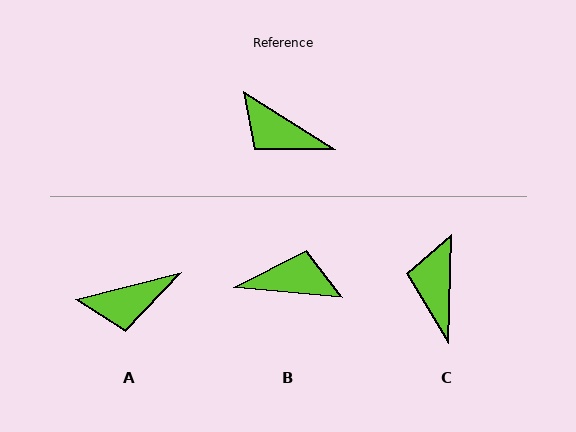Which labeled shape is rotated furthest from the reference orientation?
B, about 153 degrees away.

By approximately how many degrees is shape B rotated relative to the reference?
Approximately 153 degrees clockwise.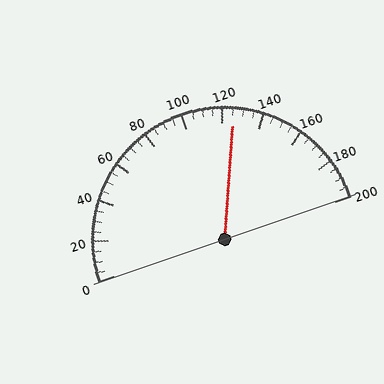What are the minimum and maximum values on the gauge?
The gauge ranges from 0 to 200.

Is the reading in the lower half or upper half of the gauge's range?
The reading is in the upper half of the range (0 to 200).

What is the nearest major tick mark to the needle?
The nearest major tick mark is 120.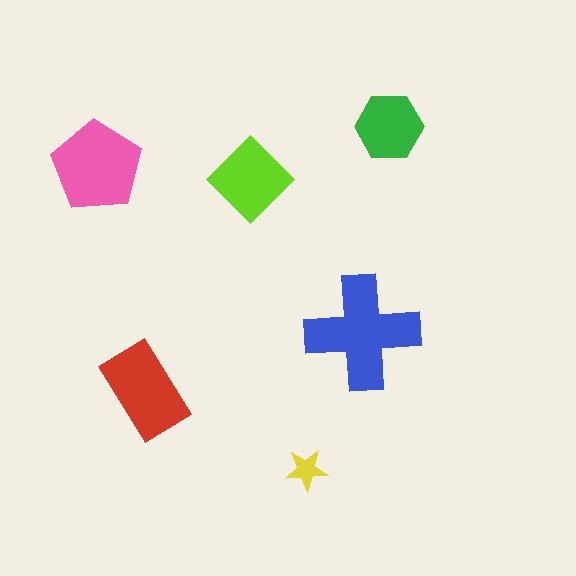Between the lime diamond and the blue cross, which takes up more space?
The blue cross.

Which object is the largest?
The blue cross.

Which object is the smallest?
The yellow star.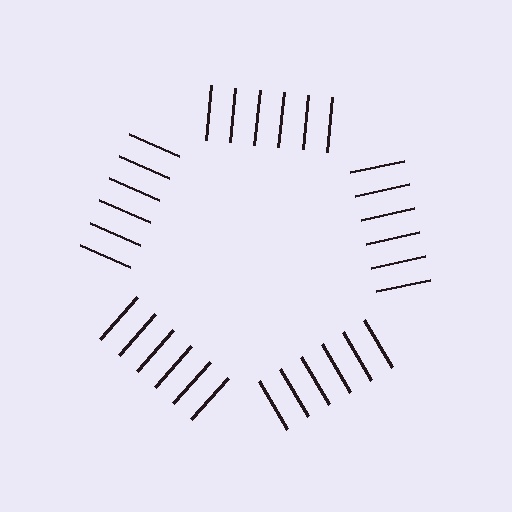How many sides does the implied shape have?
5 sides — the line-ends trace a pentagon.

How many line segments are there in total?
30 — 6 along each of the 5 edges.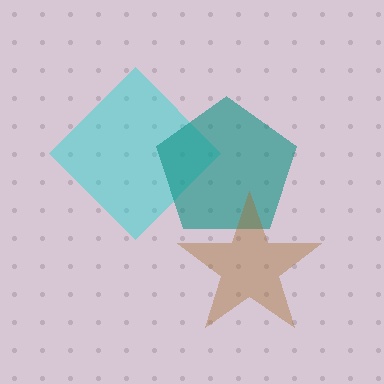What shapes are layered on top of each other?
The layered shapes are: a cyan diamond, a teal pentagon, a brown star.